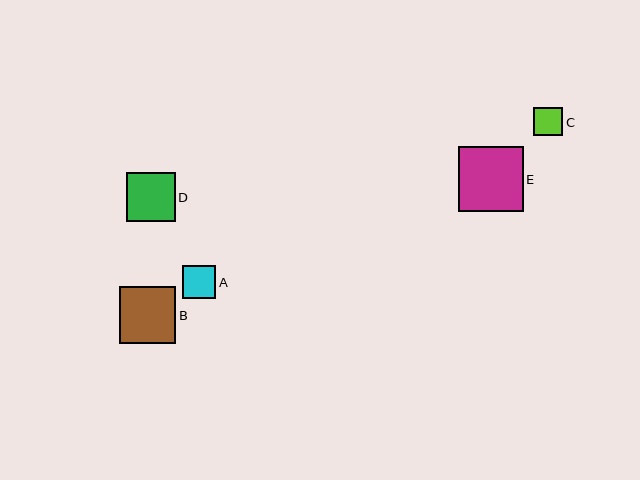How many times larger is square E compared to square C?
Square E is approximately 2.2 times the size of square C.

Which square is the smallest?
Square C is the smallest with a size of approximately 29 pixels.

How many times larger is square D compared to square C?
Square D is approximately 1.7 times the size of square C.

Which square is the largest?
Square E is the largest with a size of approximately 65 pixels.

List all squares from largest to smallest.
From largest to smallest: E, B, D, A, C.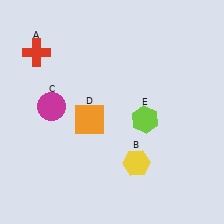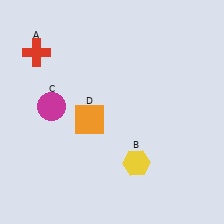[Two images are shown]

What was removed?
The lime hexagon (E) was removed in Image 2.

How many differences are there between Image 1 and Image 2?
There is 1 difference between the two images.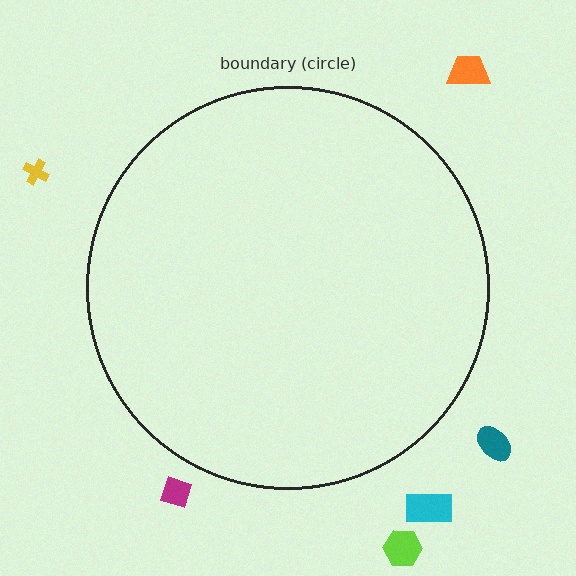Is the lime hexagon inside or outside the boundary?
Outside.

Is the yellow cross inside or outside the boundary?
Outside.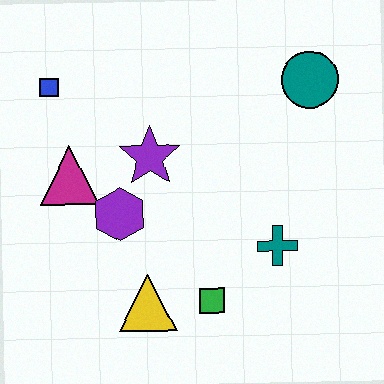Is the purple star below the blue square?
Yes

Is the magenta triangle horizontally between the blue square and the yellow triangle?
Yes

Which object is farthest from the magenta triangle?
The teal circle is farthest from the magenta triangle.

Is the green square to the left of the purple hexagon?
No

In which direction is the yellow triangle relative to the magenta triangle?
The yellow triangle is below the magenta triangle.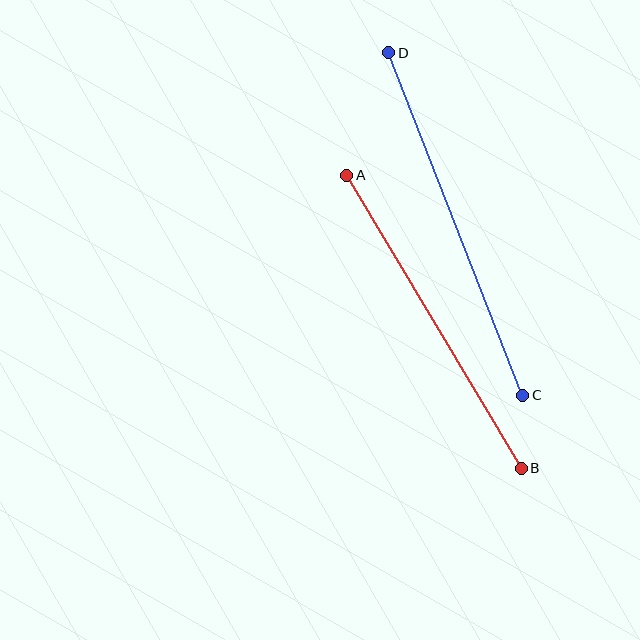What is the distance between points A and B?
The distance is approximately 341 pixels.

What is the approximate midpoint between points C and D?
The midpoint is at approximately (456, 224) pixels.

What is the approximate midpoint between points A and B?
The midpoint is at approximately (434, 322) pixels.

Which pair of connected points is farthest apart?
Points C and D are farthest apart.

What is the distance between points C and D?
The distance is approximately 368 pixels.